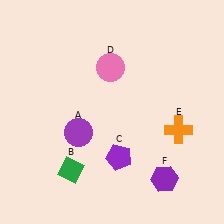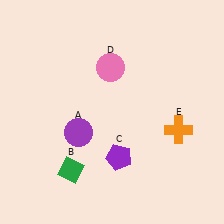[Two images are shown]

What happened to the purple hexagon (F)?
The purple hexagon (F) was removed in Image 2. It was in the bottom-right area of Image 1.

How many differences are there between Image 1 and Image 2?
There is 1 difference between the two images.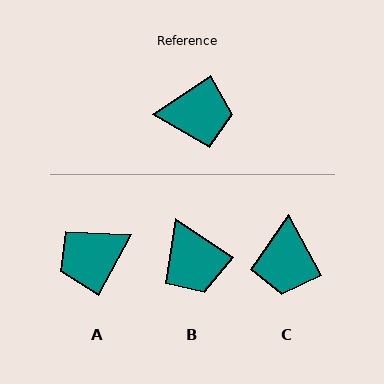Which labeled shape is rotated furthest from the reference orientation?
A, about 152 degrees away.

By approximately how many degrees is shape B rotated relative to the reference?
Approximately 68 degrees clockwise.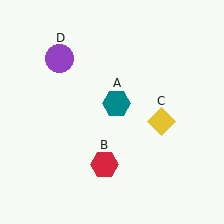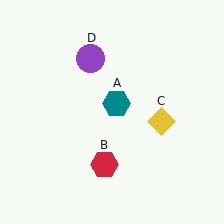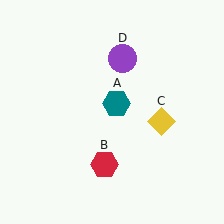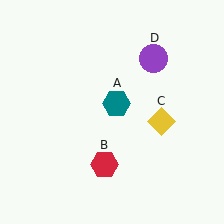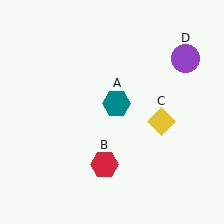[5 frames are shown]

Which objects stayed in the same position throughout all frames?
Teal hexagon (object A) and red hexagon (object B) and yellow diamond (object C) remained stationary.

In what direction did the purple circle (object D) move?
The purple circle (object D) moved right.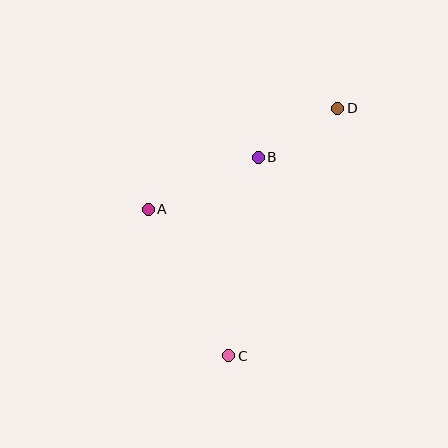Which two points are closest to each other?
Points B and D are closest to each other.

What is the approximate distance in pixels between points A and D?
The distance between A and D is approximately 214 pixels.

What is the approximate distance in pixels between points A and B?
The distance between A and B is approximately 122 pixels.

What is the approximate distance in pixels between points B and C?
The distance between B and C is approximately 201 pixels.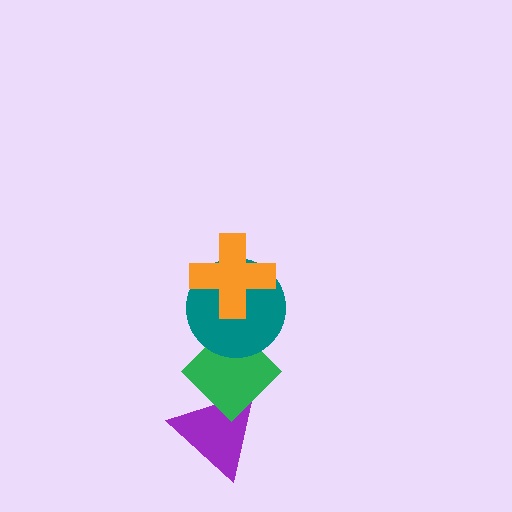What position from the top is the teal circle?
The teal circle is 2nd from the top.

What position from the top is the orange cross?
The orange cross is 1st from the top.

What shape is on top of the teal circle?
The orange cross is on top of the teal circle.